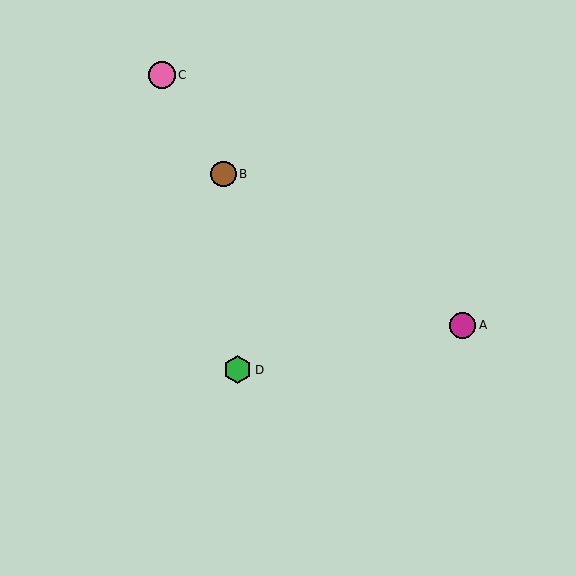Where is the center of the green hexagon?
The center of the green hexagon is at (238, 370).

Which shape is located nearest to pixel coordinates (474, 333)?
The magenta circle (labeled A) at (462, 325) is nearest to that location.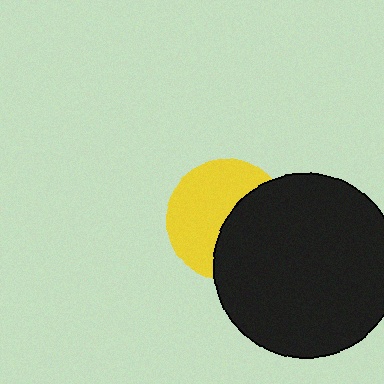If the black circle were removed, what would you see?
You would see the complete yellow circle.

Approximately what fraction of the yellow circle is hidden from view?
Roughly 45% of the yellow circle is hidden behind the black circle.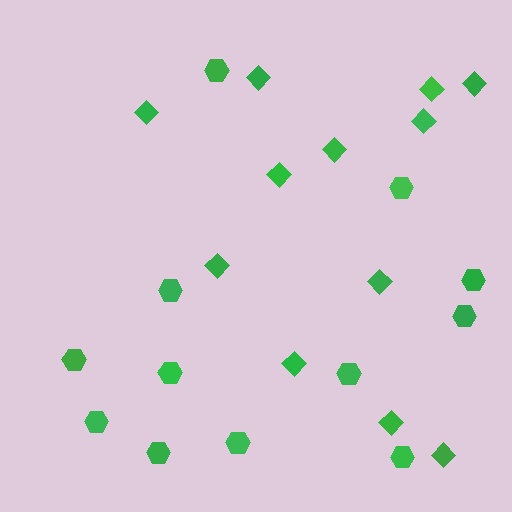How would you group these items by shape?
There are 2 groups: one group of diamonds (12) and one group of hexagons (12).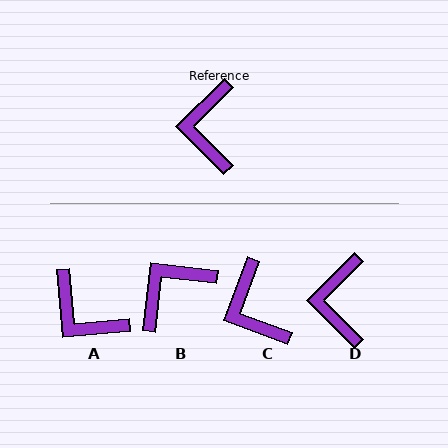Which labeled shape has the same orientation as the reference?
D.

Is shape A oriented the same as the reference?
No, it is off by about 50 degrees.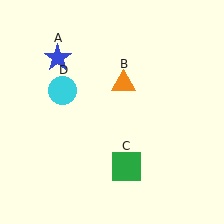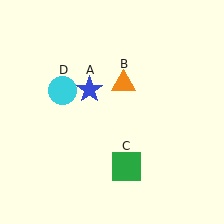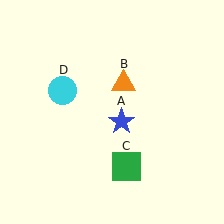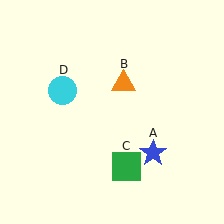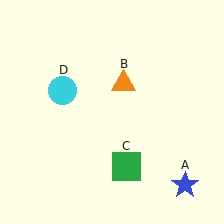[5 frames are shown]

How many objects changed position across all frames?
1 object changed position: blue star (object A).